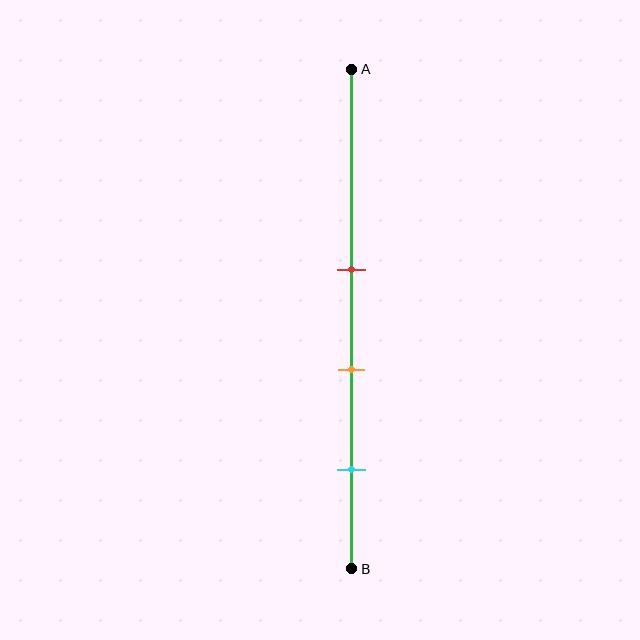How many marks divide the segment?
There are 3 marks dividing the segment.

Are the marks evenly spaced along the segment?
Yes, the marks are approximately evenly spaced.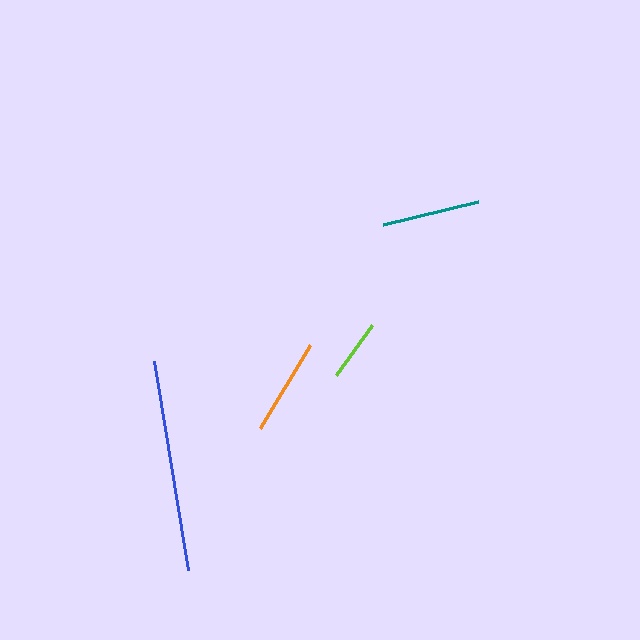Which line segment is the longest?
The blue line is the longest at approximately 212 pixels.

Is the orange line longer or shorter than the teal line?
The teal line is longer than the orange line.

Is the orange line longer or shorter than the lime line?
The orange line is longer than the lime line.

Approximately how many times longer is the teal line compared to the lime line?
The teal line is approximately 1.6 times the length of the lime line.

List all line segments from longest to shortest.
From longest to shortest: blue, teal, orange, lime.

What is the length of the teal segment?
The teal segment is approximately 98 pixels long.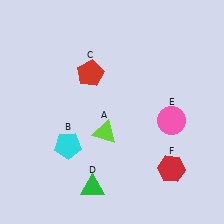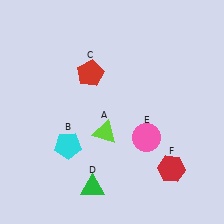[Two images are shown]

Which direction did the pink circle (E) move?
The pink circle (E) moved left.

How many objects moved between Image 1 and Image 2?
1 object moved between the two images.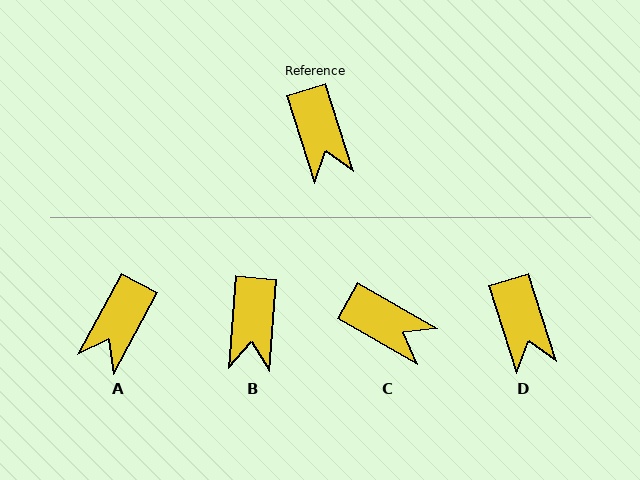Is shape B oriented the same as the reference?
No, it is off by about 22 degrees.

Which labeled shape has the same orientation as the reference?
D.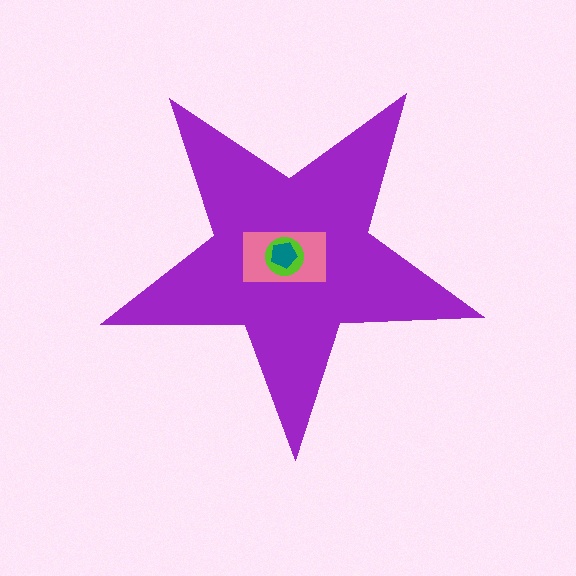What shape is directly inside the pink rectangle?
The lime circle.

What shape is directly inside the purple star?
The pink rectangle.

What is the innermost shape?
The teal pentagon.